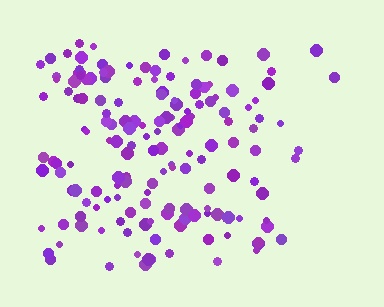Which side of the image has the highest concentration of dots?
The left.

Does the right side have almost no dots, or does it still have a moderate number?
Still a moderate number, just noticeably fewer than the left.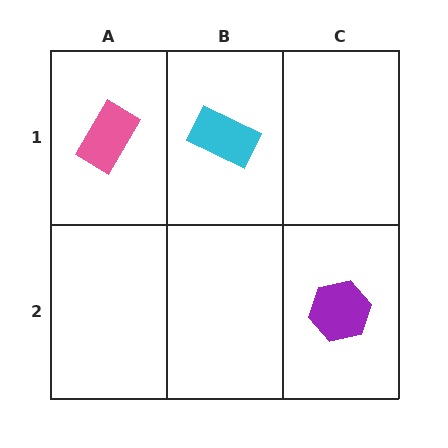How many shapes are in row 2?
1 shape.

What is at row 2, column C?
A purple hexagon.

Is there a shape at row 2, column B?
No, that cell is empty.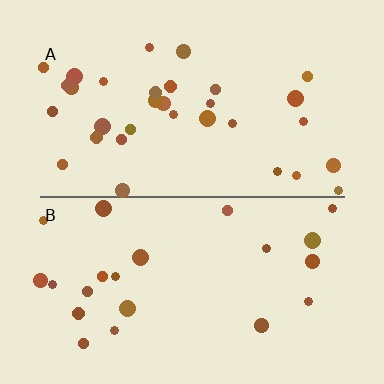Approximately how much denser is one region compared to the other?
Approximately 1.5× — region A over region B.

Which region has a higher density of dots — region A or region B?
A (the top).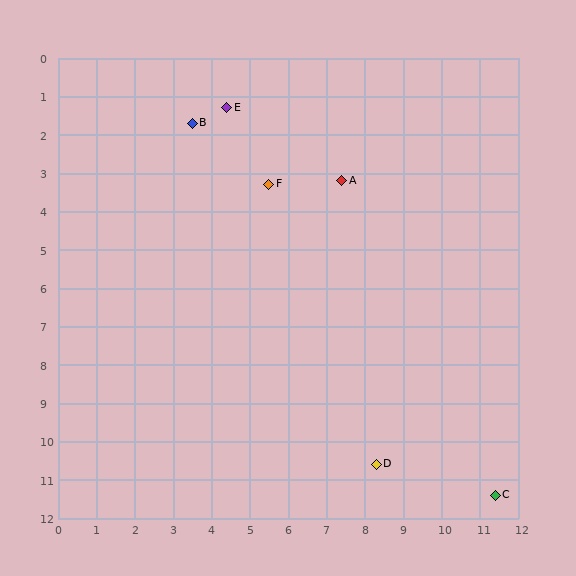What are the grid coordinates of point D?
Point D is at approximately (8.3, 10.6).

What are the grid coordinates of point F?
Point F is at approximately (5.5, 3.3).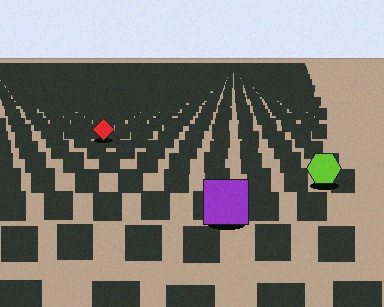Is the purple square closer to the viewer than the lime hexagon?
Yes. The purple square is closer — you can tell from the texture gradient: the ground texture is coarser near it.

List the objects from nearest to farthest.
From nearest to farthest: the purple square, the lime hexagon, the red diamond.